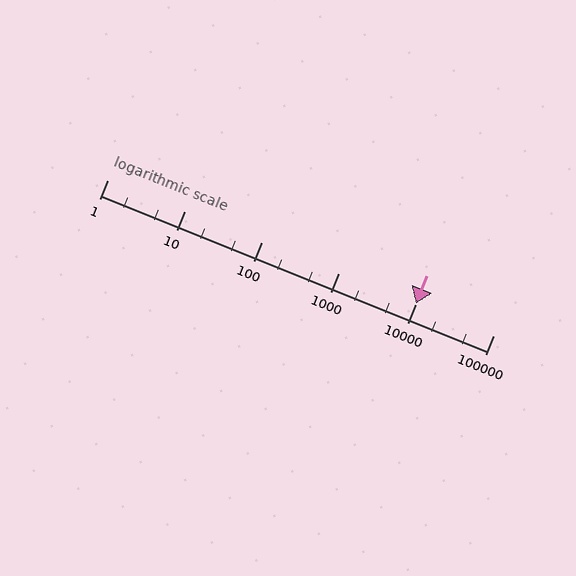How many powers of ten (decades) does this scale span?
The scale spans 5 decades, from 1 to 100000.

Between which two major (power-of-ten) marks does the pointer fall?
The pointer is between 1000 and 10000.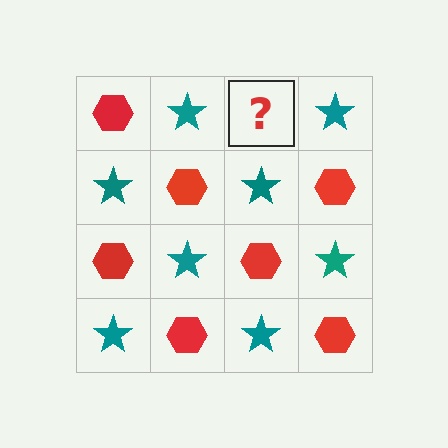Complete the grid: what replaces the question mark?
The question mark should be replaced with a red hexagon.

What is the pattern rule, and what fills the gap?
The rule is that it alternates red hexagon and teal star in a checkerboard pattern. The gap should be filled with a red hexagon.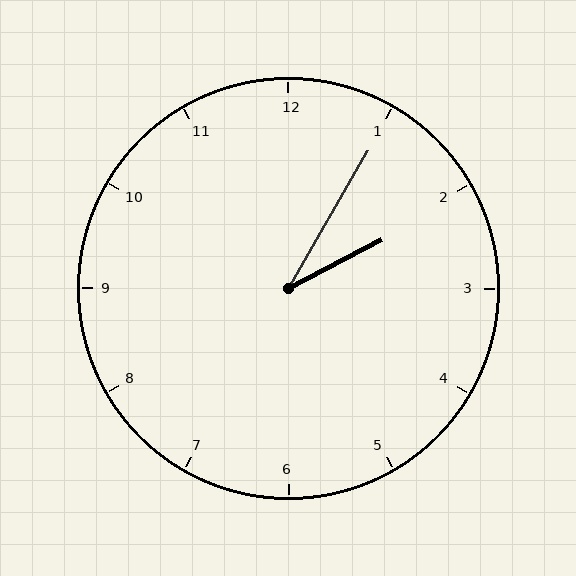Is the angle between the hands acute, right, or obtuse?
It is acute.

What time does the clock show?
2:05.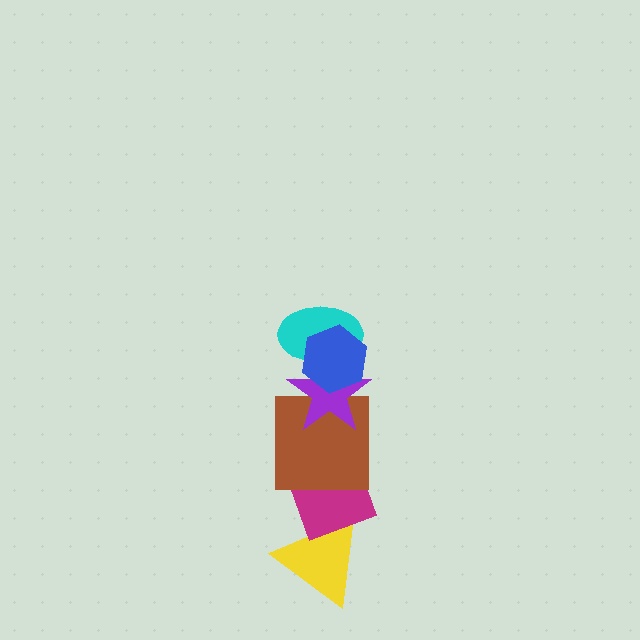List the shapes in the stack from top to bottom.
From top to bottom: the blue hexagon, the cyan ellipse, the purple star, the brown square, the magenta diamond, the yellow triangle.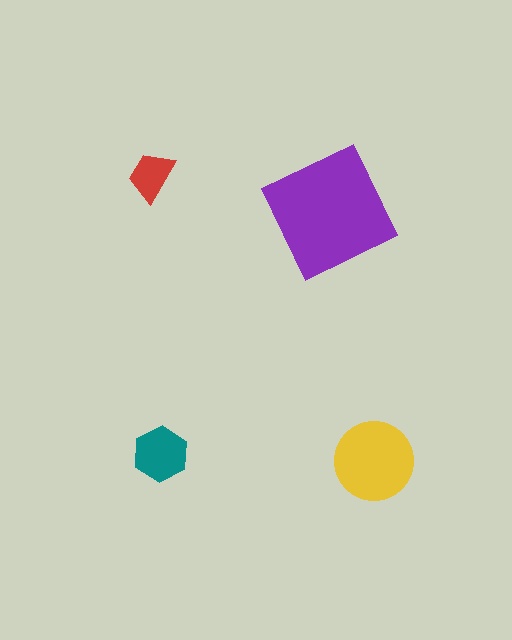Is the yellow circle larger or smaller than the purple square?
Smaller.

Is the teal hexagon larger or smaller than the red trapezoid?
Larger.